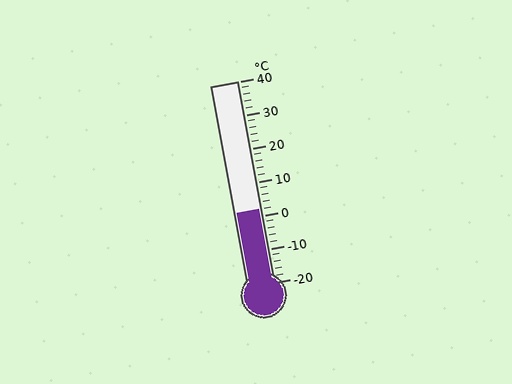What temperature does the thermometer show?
The thermometer shows approximately 2°C.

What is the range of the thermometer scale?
The thermometer scale ranges from -20°C to 40°C.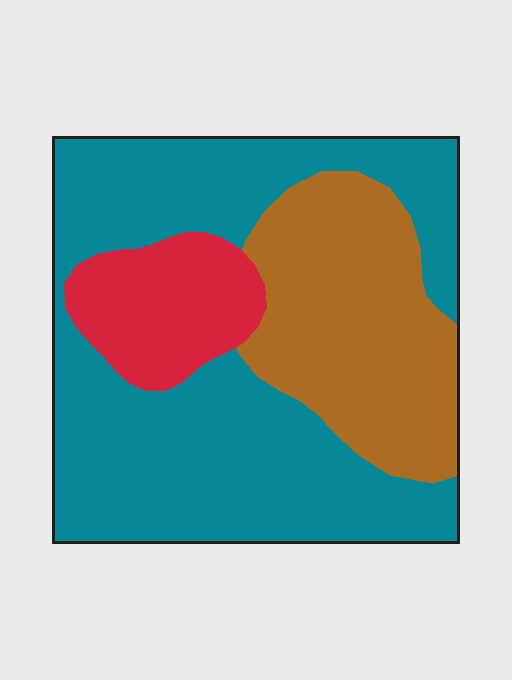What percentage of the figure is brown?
Brown takes up about one quarter (1/4) of the figure.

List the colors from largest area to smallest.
From largest to smallest: teal, brown, red.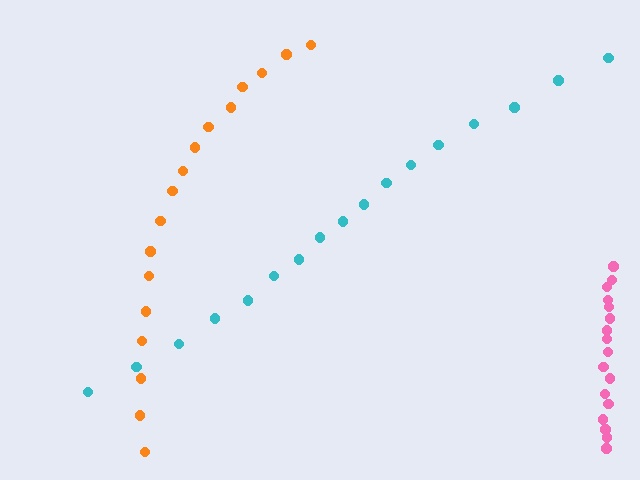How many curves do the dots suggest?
There are 3 distinct paths.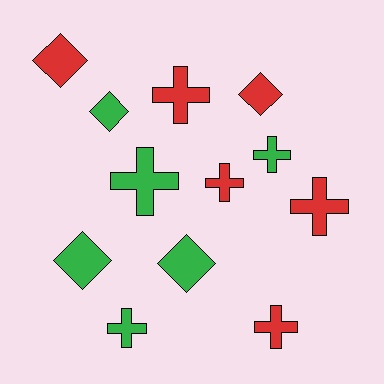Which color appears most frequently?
Red, with 6 objects.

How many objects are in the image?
There are 12 objects.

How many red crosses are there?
There are 4 red crosses.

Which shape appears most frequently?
Cross, with 7 objects.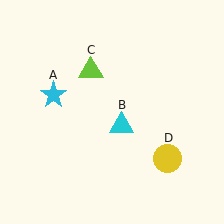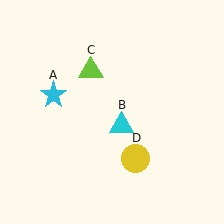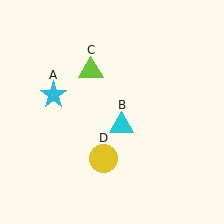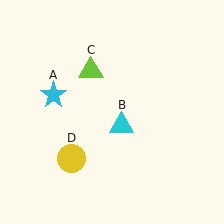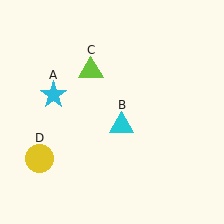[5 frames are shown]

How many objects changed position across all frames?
1 object changed position: yellow circle (object D).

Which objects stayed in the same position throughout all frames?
Cyan star (object A) and cyan triangle (object B) and lime triangle (object C) remained stationary.